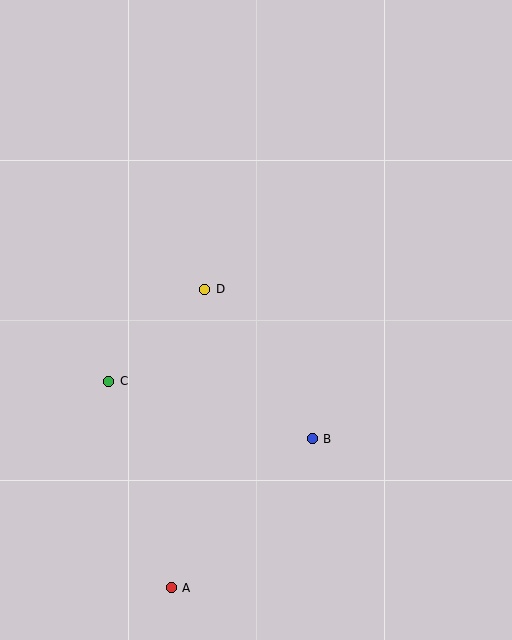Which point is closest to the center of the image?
Point D at (205, 289) is closest to the center.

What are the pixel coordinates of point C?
Point C is at (109, 382).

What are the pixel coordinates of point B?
Point B is at (312, 439).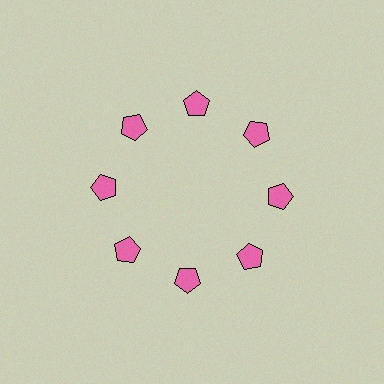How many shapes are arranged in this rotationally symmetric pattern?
There are 8 shapes, arranged in 8 groups of 1.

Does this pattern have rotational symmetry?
Yes, this pattern has 8-fold rotational symmetry. It looks the same after rotating 45 degrees around the center.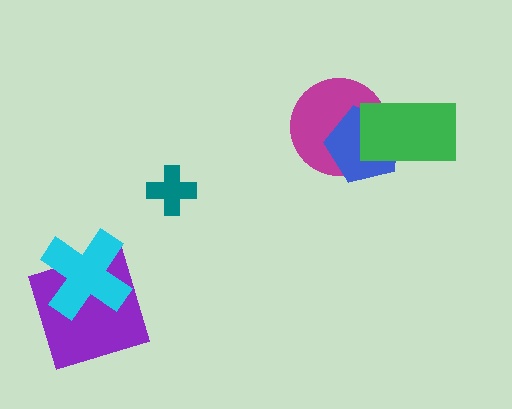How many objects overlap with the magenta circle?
2 objects overlap with the magenta circle.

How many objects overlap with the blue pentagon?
2 objects overlap with the blue pentagon.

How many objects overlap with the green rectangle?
2 objects overlap with the green rectangle.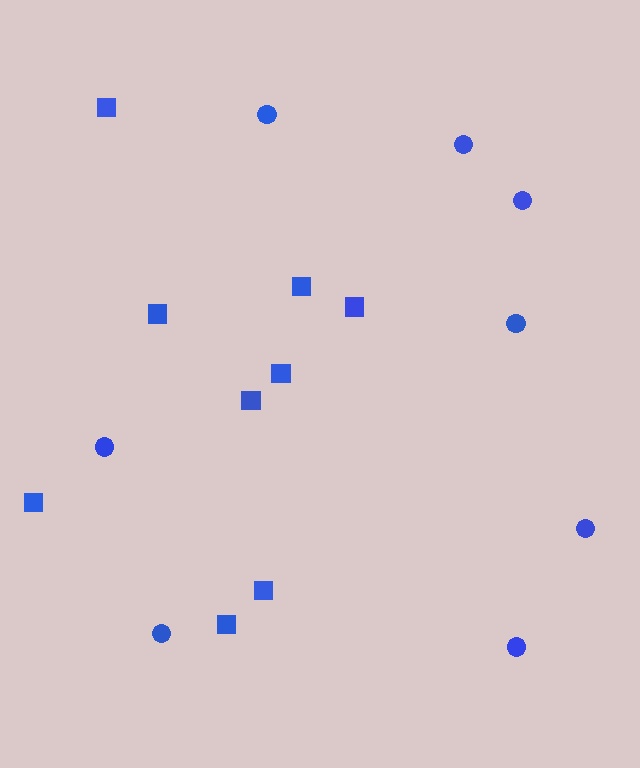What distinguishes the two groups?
There are 2 groups: one group of squares (9) and one group of circles (8).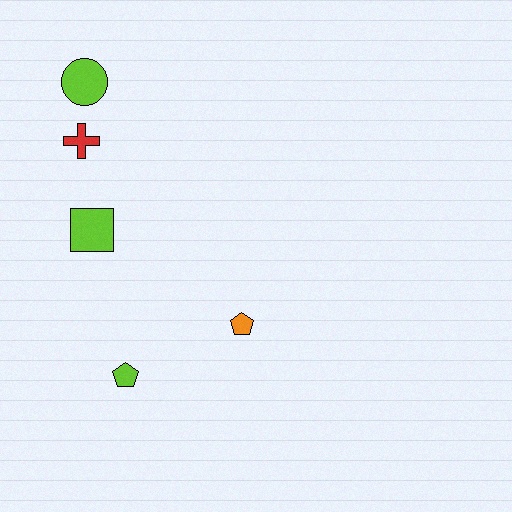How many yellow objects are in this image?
There are no yellow objects.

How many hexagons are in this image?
There are no hexagons.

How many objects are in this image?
There are 5 objects.